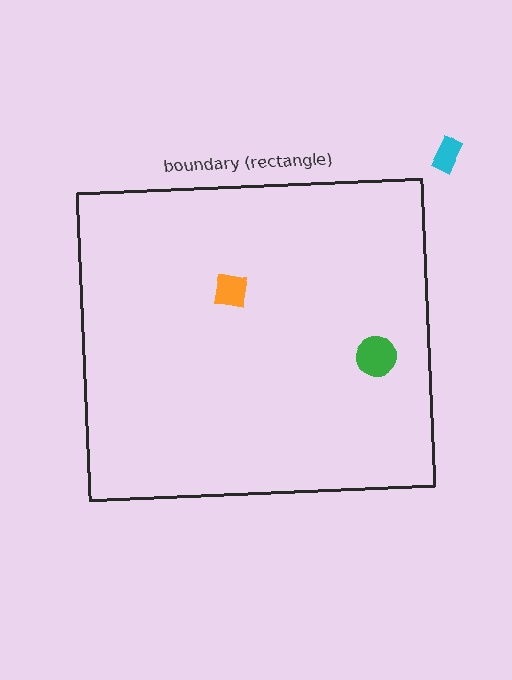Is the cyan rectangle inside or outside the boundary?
Outside.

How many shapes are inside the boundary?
2 inside, 1 outside.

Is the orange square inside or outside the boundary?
Inside.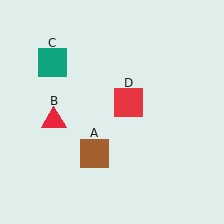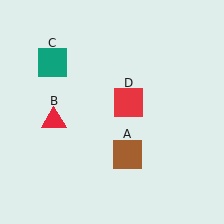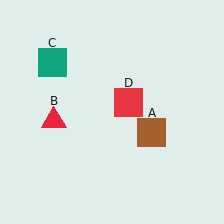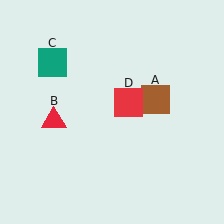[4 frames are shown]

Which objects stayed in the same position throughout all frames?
Red triangle (object B) and teal square (object C) and red square (object D) remained stationary.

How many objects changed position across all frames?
1 object changed position: brown square (object A).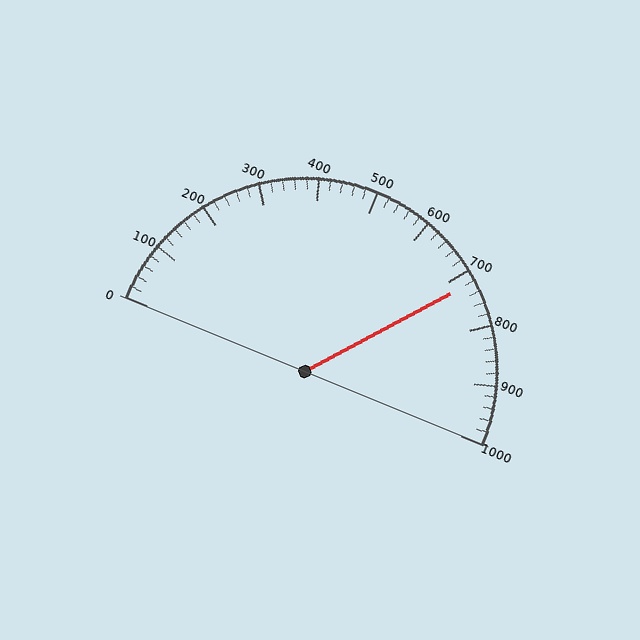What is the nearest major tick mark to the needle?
The nearest major tick mark is 700.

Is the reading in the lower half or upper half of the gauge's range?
The reading is in the upper half of the range (0 to 1000).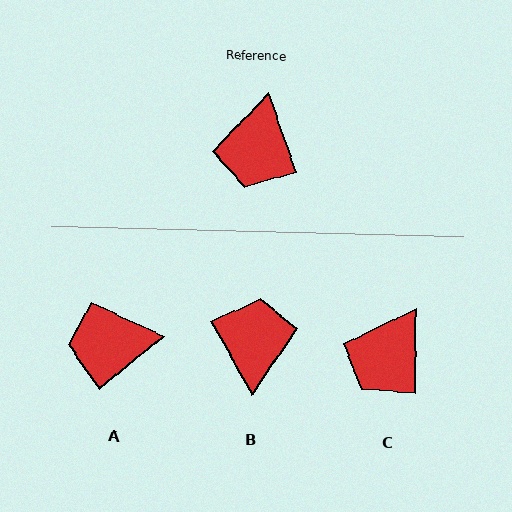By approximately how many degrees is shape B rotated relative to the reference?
Approximately 171 degrees clockwise.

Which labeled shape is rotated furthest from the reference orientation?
B, about 171 degrees away.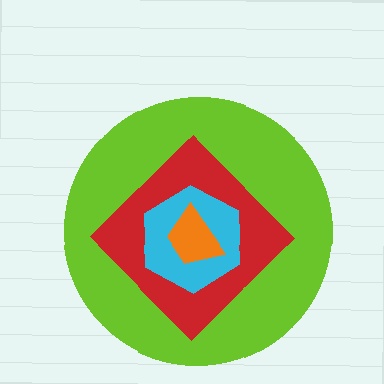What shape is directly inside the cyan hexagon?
The orange trapezoid.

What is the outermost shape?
The lime circle.